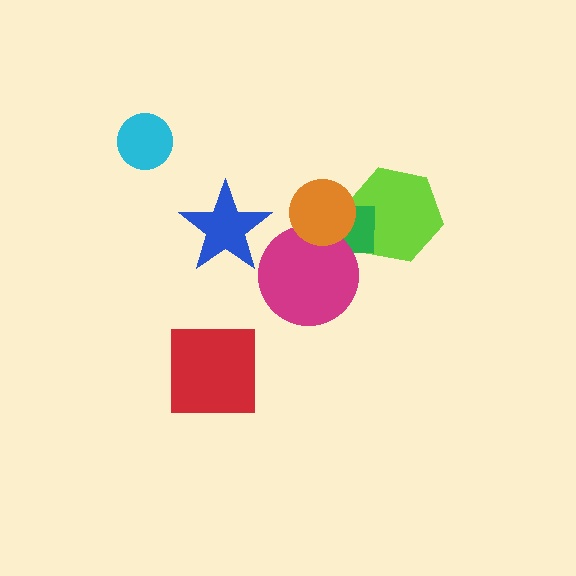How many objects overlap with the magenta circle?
2 objects overlap with the magenta circle.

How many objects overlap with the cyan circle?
0 objects overlap with the cyan circle.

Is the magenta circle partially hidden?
Yes, it is partially covered by another shape.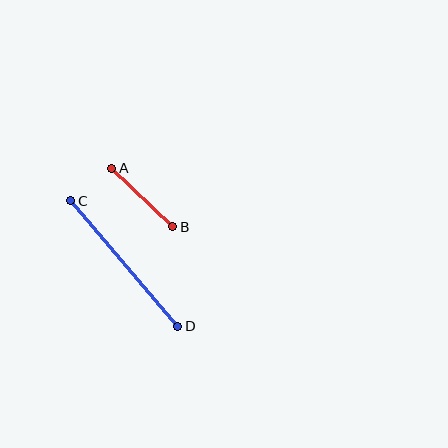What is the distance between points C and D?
The distance is approximately 165 pixels.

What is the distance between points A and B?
The distance is approximately 85 pixels.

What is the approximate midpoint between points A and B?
The midpoint is at approximately (142, 197) pixels.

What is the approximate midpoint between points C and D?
The midpoint is at approximately (124, 263) pixels.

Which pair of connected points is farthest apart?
Points C and D are farthest apart.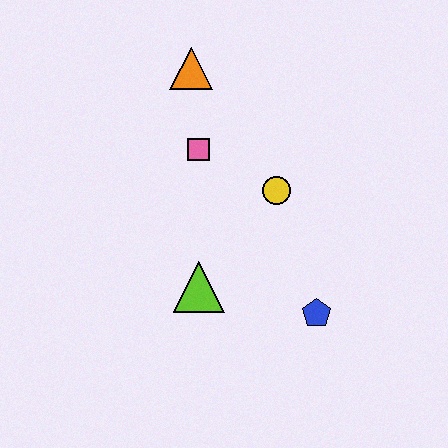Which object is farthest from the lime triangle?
The orange triangle is farthest from the lime triangle.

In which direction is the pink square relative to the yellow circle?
The pink square is to the left of the yellow circle.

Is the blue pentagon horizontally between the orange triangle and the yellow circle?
No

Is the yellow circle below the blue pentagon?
No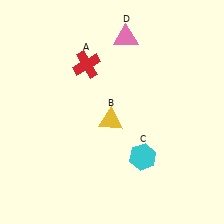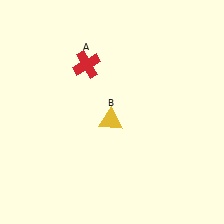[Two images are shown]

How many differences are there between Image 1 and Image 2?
There are 2 differences between the two images.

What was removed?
The cyan hexagon (C), the pink triangle (D) were removed in Image 2.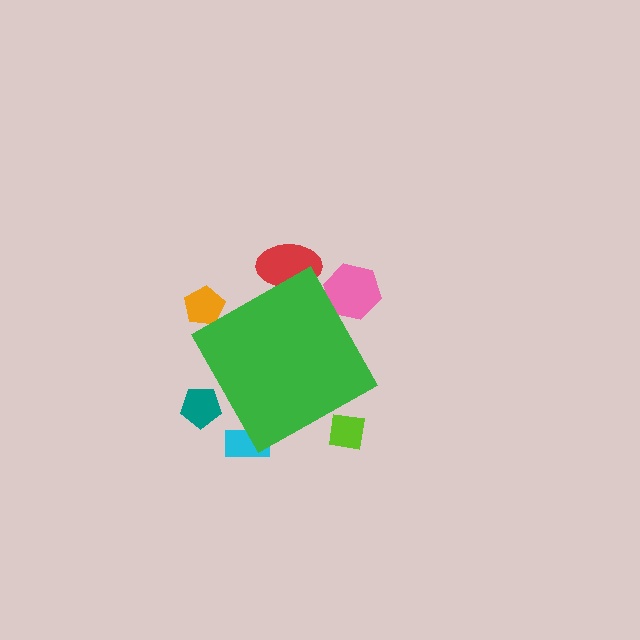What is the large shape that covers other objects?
A green diamond.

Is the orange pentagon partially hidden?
Yes, the orange pentagon is partially hidden behind the green diamond.